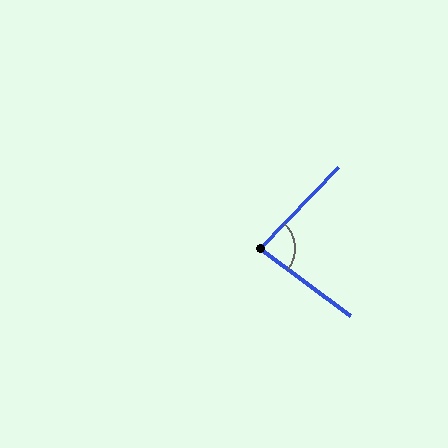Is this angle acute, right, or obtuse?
It is acute.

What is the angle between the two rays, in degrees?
Approximately 83 degrees.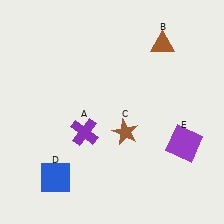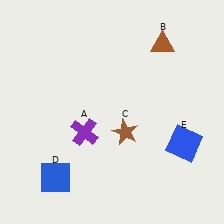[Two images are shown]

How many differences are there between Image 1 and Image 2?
There is 1 difference between the two images.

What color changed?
The square (E) changed from purple in Image 1 to blue in Image 2.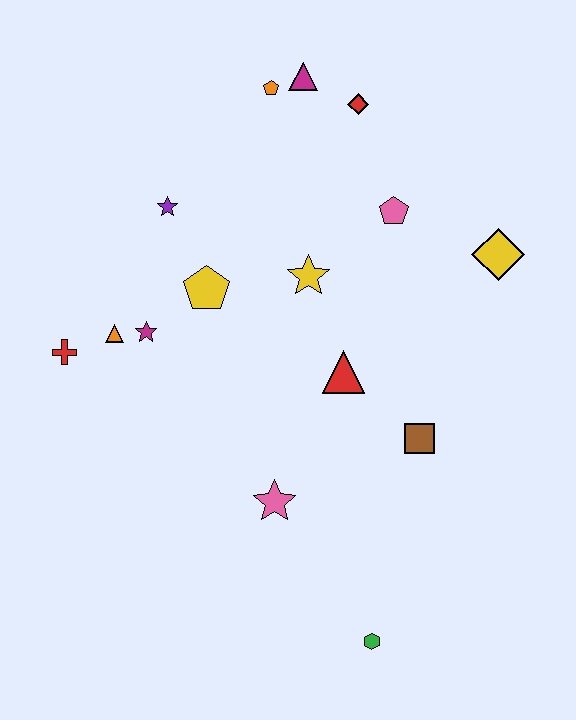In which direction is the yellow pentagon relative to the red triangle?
The yellow pentagon is to the left of the red triangle.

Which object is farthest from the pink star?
The magenta triangle is farthest from the pink star.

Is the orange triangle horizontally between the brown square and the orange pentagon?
No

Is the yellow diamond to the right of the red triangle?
Yes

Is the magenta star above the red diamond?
No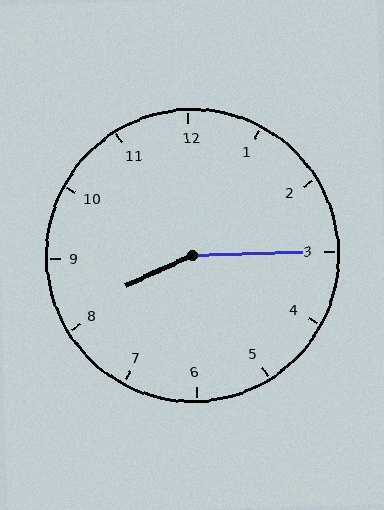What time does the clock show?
8:15.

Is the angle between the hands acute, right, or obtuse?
It is obtuse.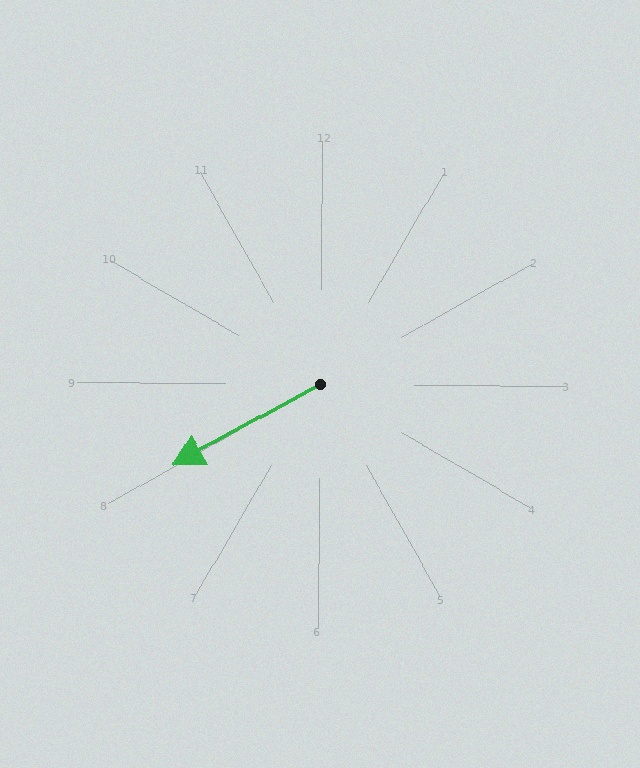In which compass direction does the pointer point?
Southwest.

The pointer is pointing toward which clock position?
Roughly 8 o'clock.